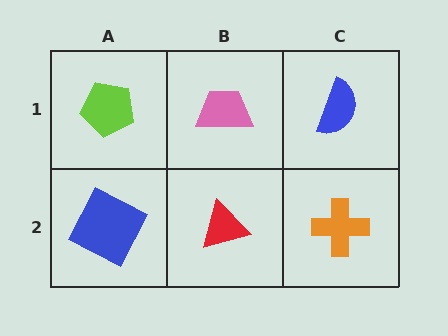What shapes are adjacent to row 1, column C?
An orange cross (row 2, column C), a pink trapezoid (row 1, column B).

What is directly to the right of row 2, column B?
An orange cross.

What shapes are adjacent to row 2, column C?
A blue semicircle (row 1, column C), a red triangle (row 2, column B).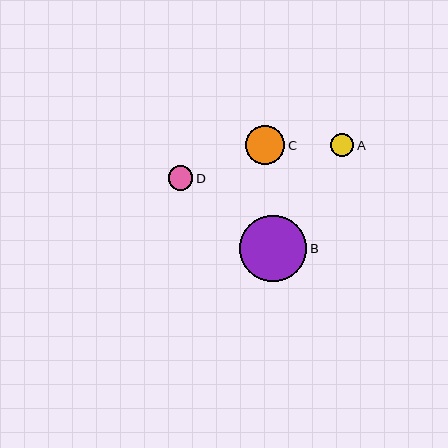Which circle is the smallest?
Circle A is the smallest with a size of approximately 24 pixels.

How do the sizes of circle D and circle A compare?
Circle D and circle A are approximately the same size.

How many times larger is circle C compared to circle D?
Circle C is approximately 1.6 times the size of circle D.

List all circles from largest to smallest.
From largest to smallest: B, C, D, A.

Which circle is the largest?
Circle B is the largest with a size of approximately 67 pixels.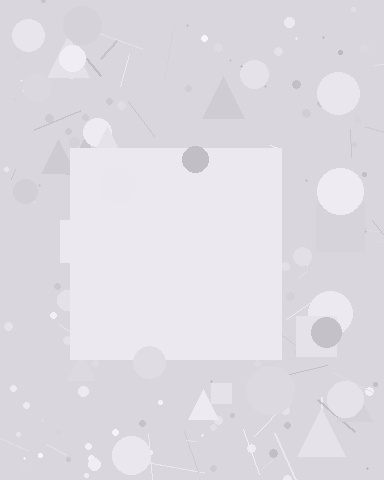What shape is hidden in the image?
A square is hidden in the image.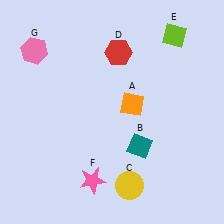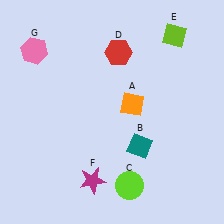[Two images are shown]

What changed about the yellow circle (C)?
In Image 1, C is yellow. In Image 2, it changed to lime.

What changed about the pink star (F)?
In Image 1, F is pink. In Image 2, it changed to magenta.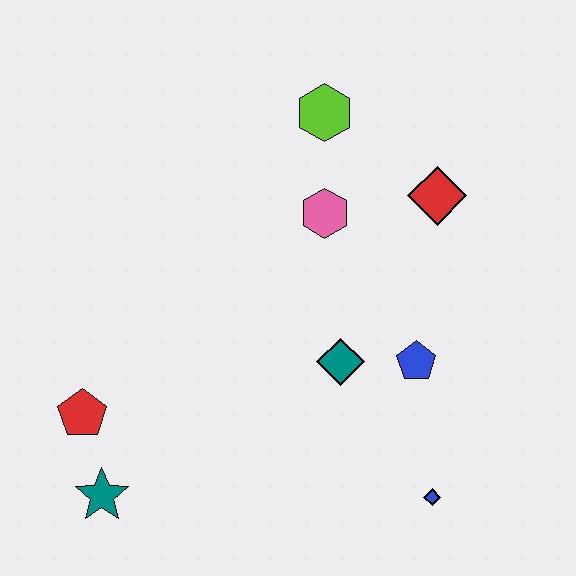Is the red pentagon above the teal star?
Yes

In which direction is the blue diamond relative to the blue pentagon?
The blue diamond is below the blue pentagon.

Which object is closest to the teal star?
The red pentagon is closest to the teal star.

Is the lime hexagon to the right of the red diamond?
No